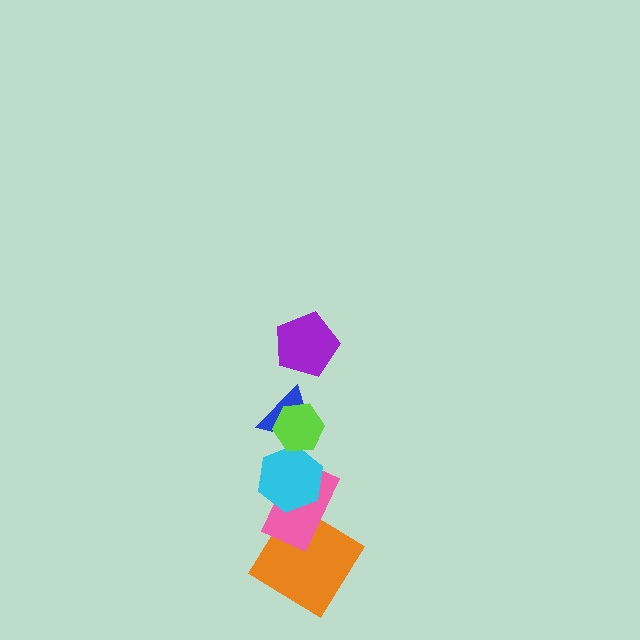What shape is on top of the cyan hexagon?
The blue triangle is on top of the cyan hexagon.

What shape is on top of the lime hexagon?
The purple pentagon is on top of the lime hexagon.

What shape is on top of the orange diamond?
The pink rectangle is on top of the orange diamond.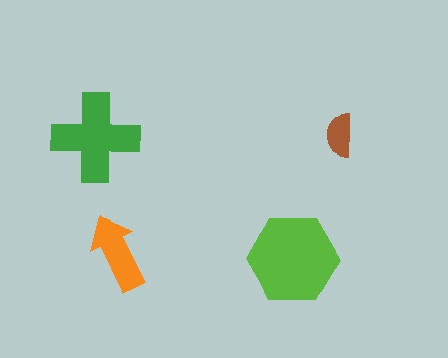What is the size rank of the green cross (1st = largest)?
2nd.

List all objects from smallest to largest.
The brown semicircle, the orange arrow, the green cross, the lime hexagon.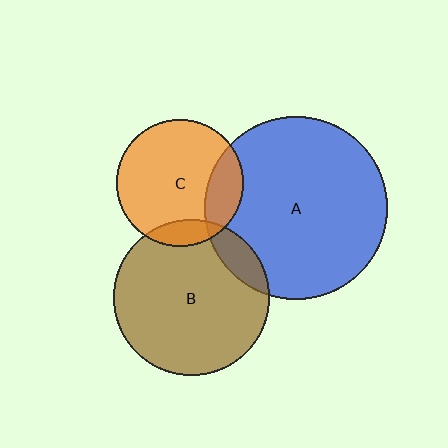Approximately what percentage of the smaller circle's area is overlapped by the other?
Approximately 20%.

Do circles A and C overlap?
Yes.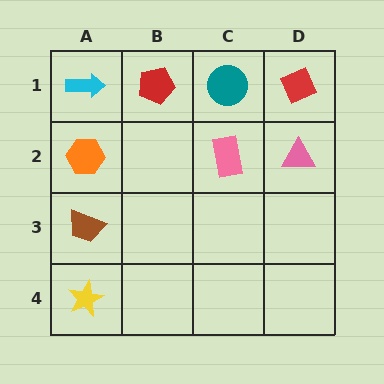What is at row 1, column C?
A teal circle.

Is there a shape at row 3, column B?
No, that cell is empty.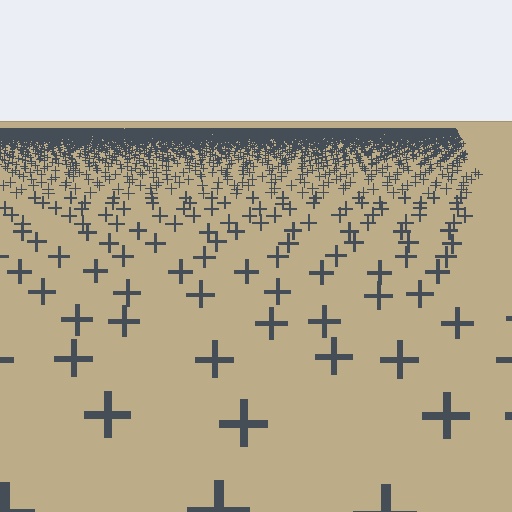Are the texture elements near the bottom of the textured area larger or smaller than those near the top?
Larger. Near the bottom, elements are closer to the viewer and appear at a bigger on-screen size.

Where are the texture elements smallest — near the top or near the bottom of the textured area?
Near the top.